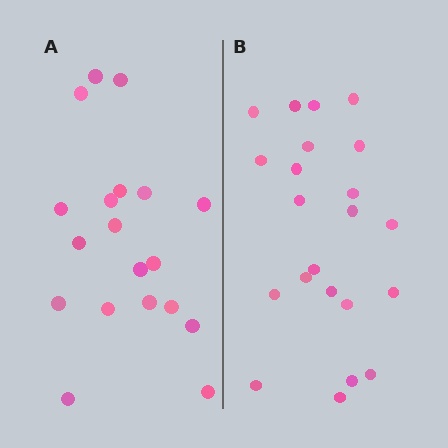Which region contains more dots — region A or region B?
Region B (the right region) has more dots.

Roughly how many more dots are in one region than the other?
Region B has just a few more — roughly 2 or 3 more dots than region A.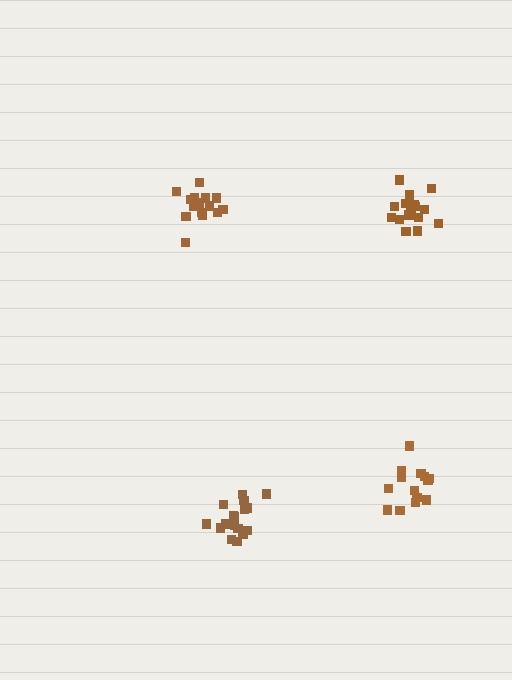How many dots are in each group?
Group 1: 16 dots, Group 2: 17 dots, Group 3: 14 dots, Group 4: 17 dots (64 total).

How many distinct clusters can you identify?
There are 4 distinct clusters.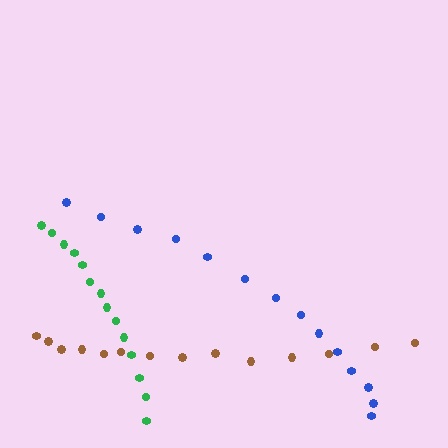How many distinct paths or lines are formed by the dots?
There are 3 distinct paths.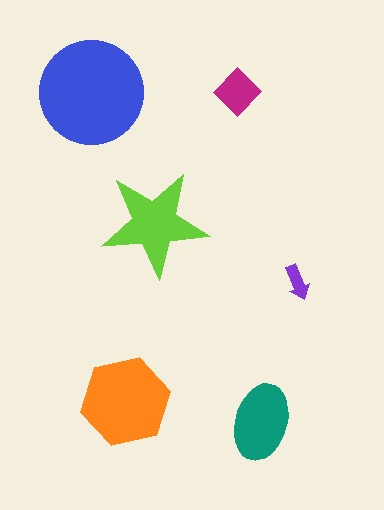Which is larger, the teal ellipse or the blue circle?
The blue circle.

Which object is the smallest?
The purple arrow.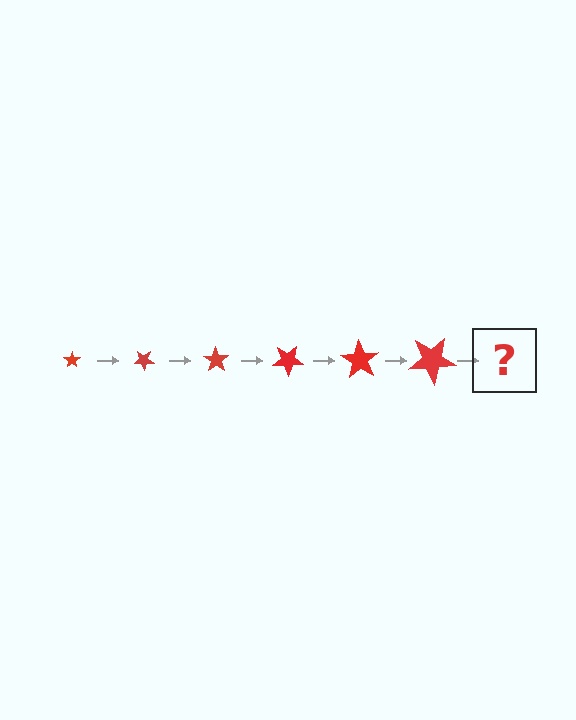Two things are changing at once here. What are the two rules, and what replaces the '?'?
The two rules are that the star grows larger each step and it rotates 35 degrees each step. The '?' should be a star, larger than the previous one and rotated 210 degrees from the start.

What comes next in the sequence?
The next element should be a star, larger than the previous one and rotated 210 degrees from the start.